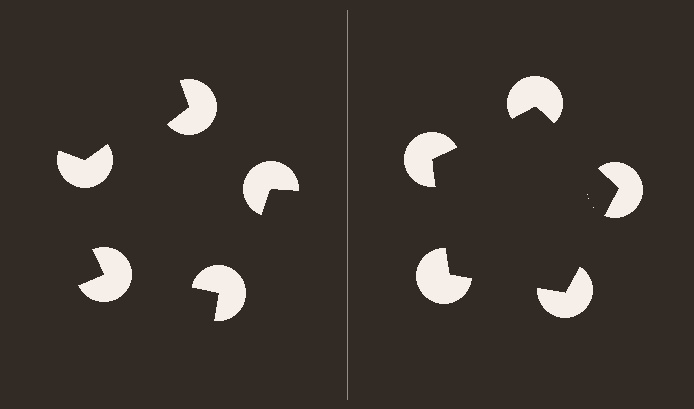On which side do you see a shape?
An illusory pentagon appears on the right side. On the left side the wedge cuts are rotated, so no coherent shape forms.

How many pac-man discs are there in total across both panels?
10 — 5 on each side.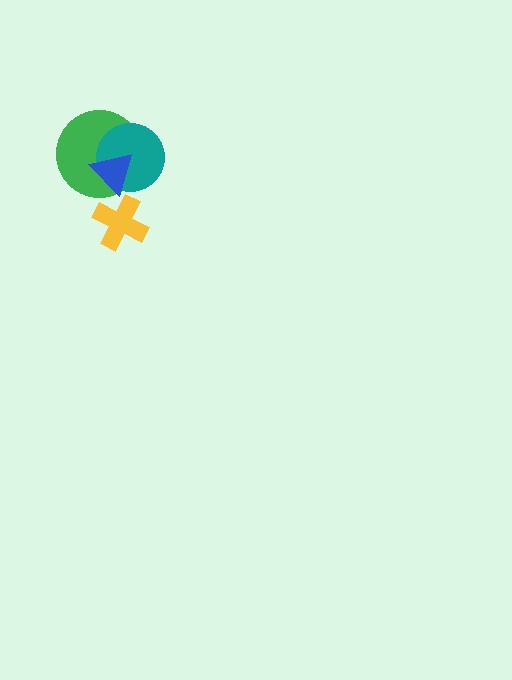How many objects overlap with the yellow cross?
0 objects overlap with the yellow cross.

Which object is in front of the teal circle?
The blue triangle is in front of the teal circle.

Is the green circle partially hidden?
Yes, it is partially covered by another shape.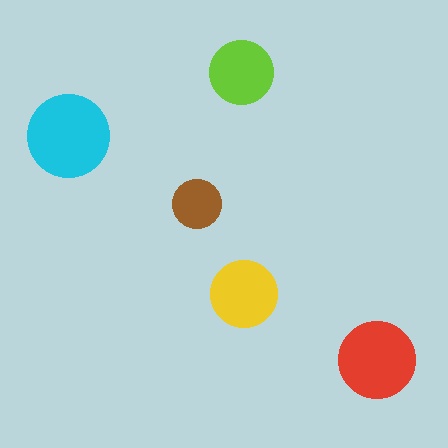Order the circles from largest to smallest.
the cyan one, the red one, the yellow one, the lime one, the brown one.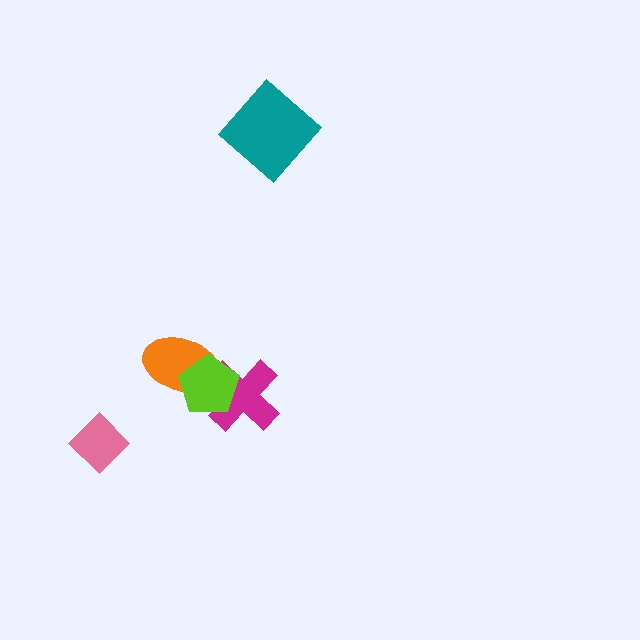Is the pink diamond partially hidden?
No, no other shape covers it.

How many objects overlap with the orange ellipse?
2 objects overlap with the orange ellipse.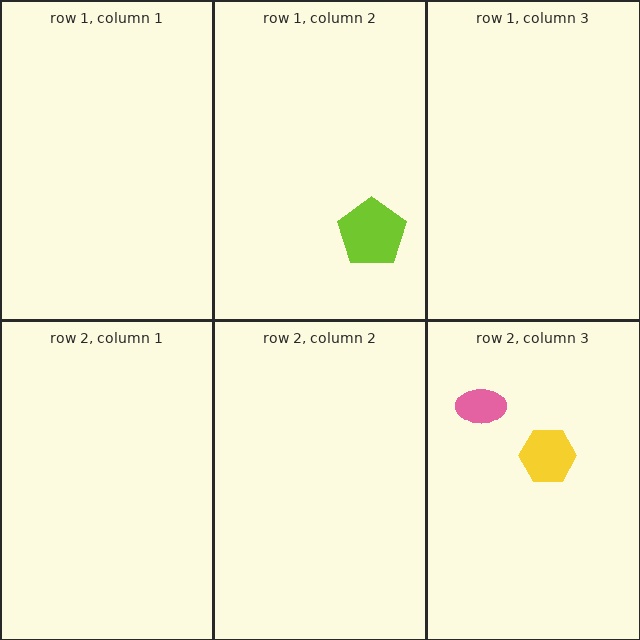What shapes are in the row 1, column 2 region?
The lime pentagon.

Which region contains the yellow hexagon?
The row 2, column 3 region.